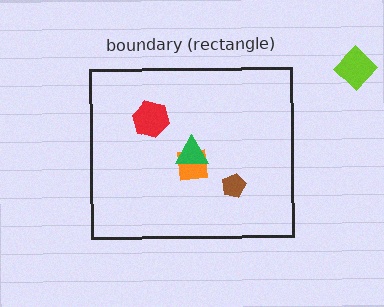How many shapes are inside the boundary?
4 inside, 1 outside.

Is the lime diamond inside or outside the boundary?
Outside.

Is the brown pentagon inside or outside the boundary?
Inside.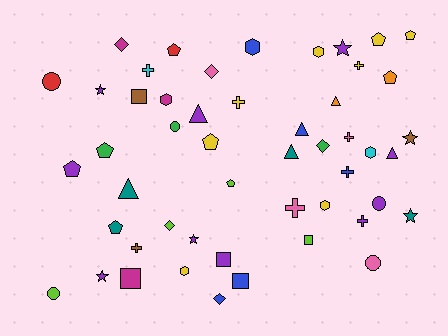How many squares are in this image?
There are 5 squares.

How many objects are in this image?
There are 50 objects.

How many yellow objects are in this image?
There are 8 yellow objects.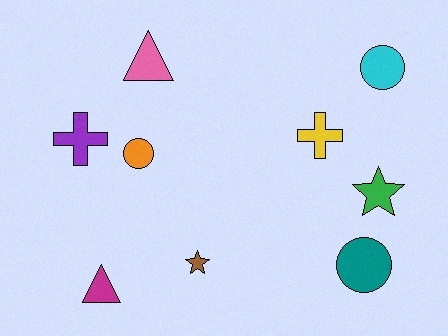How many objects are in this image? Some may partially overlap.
There are 9 objects.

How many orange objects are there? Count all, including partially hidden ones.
There is 1 orange object.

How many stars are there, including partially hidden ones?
There are 2 stars.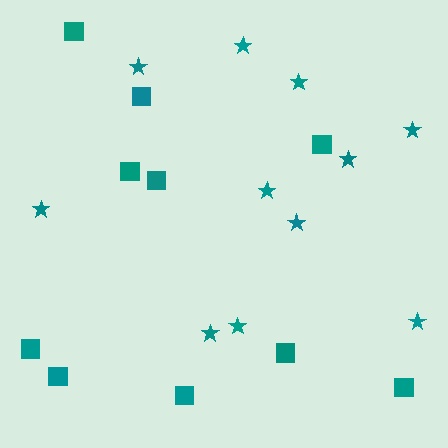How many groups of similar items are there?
There are 2 groups: one group of stars (11) and one group of squares (10).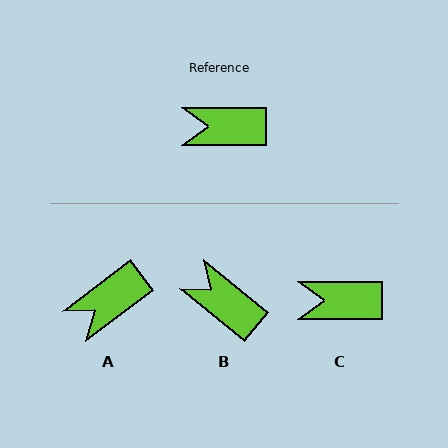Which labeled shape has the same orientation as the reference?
C.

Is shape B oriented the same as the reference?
No, it is off by about 39 degrees.